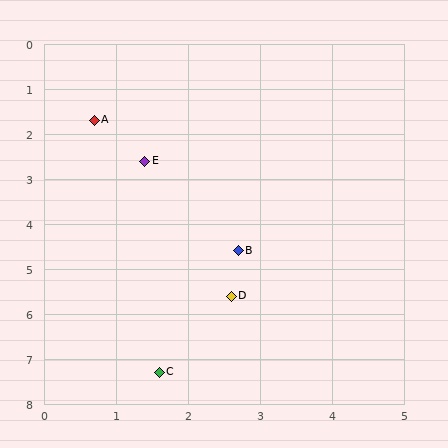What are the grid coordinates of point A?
Point A is at approximately (0.7, 1.7).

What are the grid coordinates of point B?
Point B is at approximately (2.7, 4.6).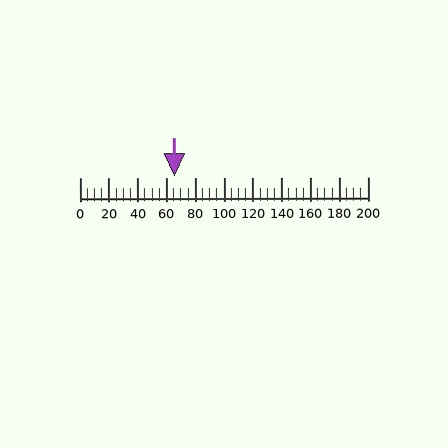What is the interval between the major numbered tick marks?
The major tick marks are spaced 20 units apart.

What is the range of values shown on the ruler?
The ruler shows values from 0 to 200.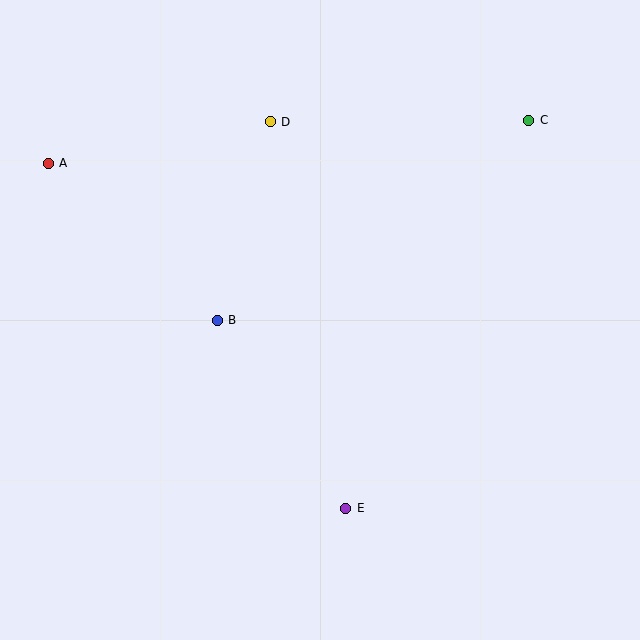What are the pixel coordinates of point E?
Point E is at (346, 508).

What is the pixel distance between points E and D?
The distance between E and D is 394 pixels.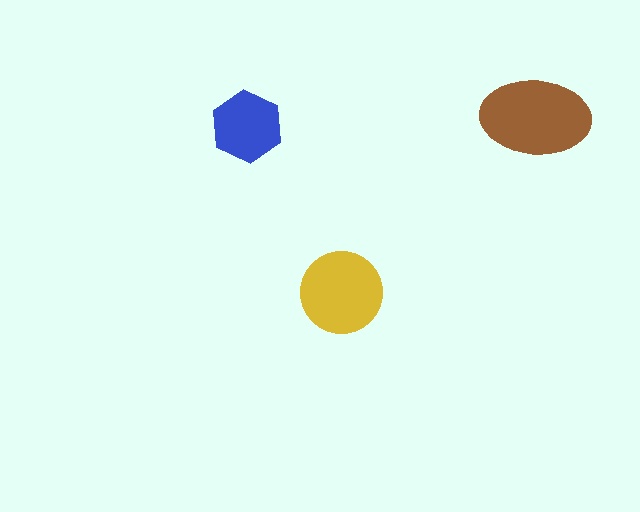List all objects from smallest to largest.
The blue hexagon, the yellow circle, the brown ellipse.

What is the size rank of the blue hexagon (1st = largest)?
3rd.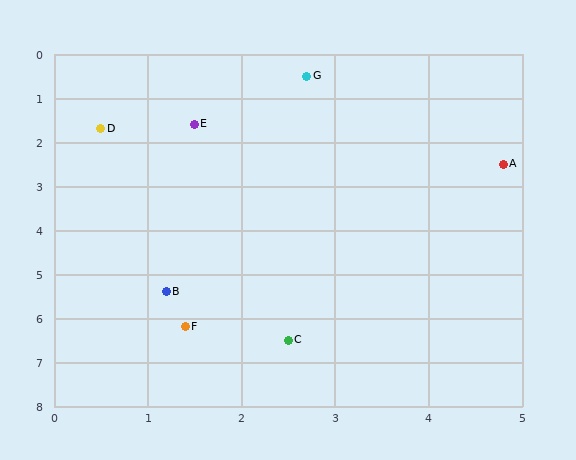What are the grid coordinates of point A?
Point A is at approximately (4.8, 2.5).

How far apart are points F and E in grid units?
Points F and E are about 4.6 grid units apart.